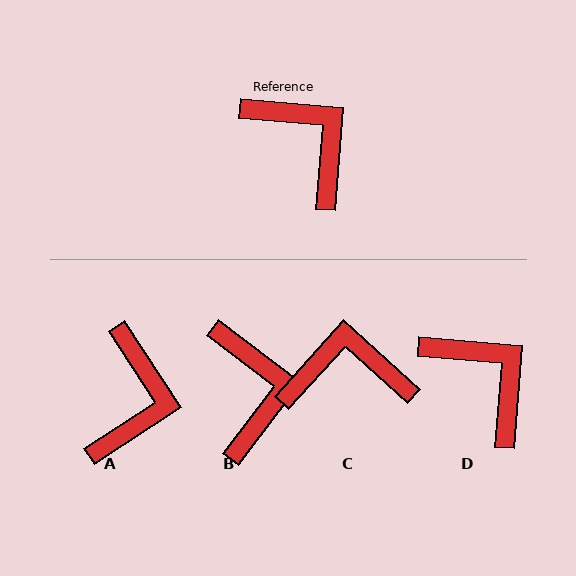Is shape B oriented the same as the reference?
No, it is off by about 33 degrees.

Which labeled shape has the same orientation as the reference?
D.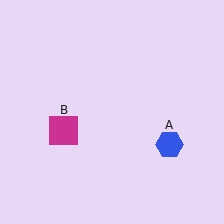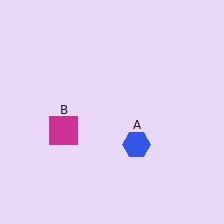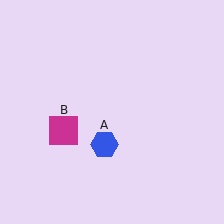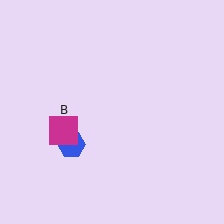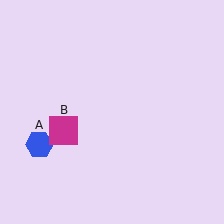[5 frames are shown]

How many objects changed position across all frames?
1 object changed position: blue hexagon (object A).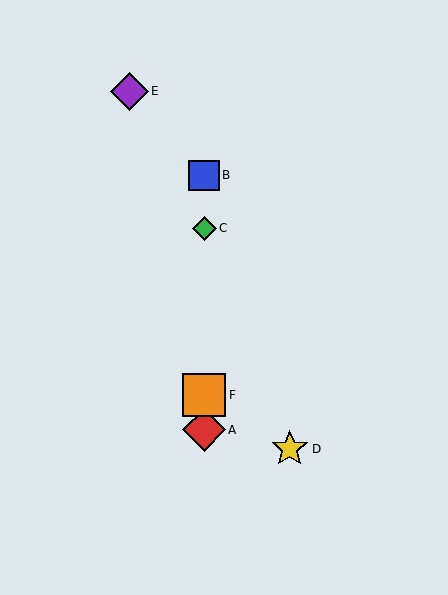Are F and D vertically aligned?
No, F is at x≈204 and D is at x≈290.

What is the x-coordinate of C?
Object C is at x≈204.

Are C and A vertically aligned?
Yes, both are at x≈204.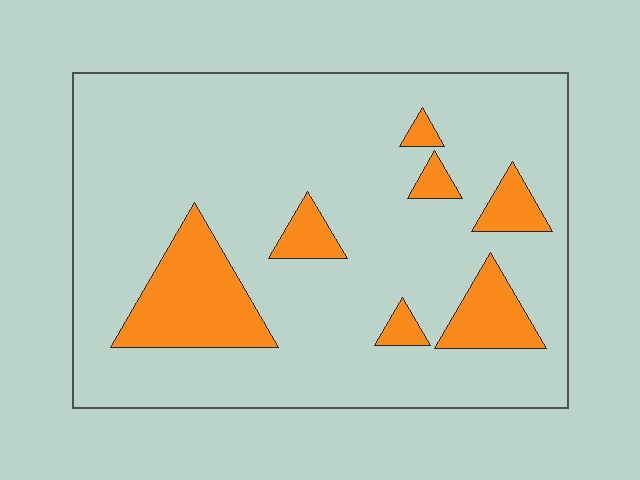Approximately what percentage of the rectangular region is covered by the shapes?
Approximately 15%.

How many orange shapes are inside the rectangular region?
7.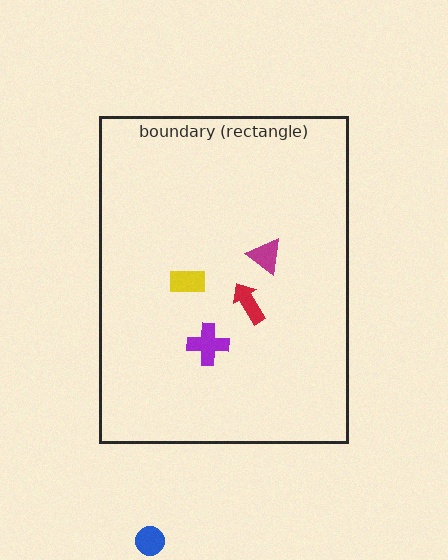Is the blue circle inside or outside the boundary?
Outside.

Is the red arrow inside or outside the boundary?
Inside.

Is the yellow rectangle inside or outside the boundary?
Inside.